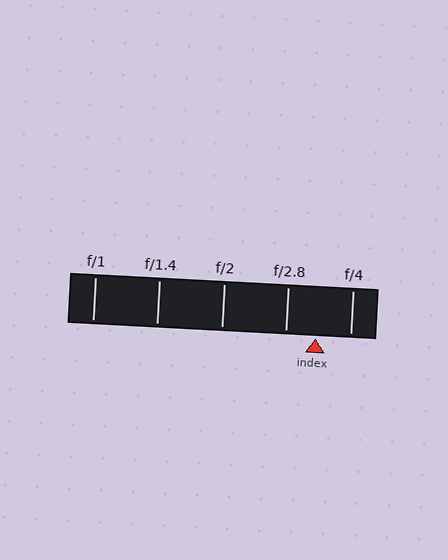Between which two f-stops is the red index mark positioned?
The index mark is between f/2.8 and f/4.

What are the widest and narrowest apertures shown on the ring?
The widest aperture shown is f/1 and the narrowest is f/4.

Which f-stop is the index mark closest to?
The index mark is closest to f/2.8.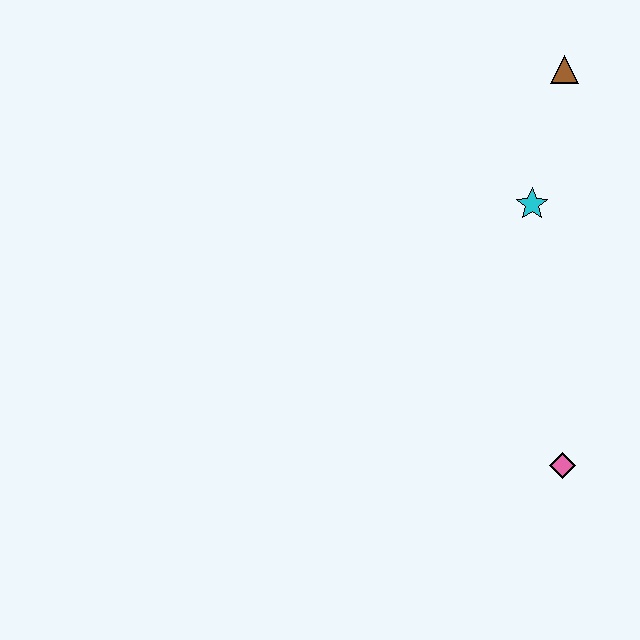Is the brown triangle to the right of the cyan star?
Yes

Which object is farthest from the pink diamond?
The brown triangle is farthest from the pink diamond.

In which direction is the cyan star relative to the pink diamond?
The cyan star is above the pink diamond.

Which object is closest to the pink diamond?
The cyan star is closest to the pink diamond.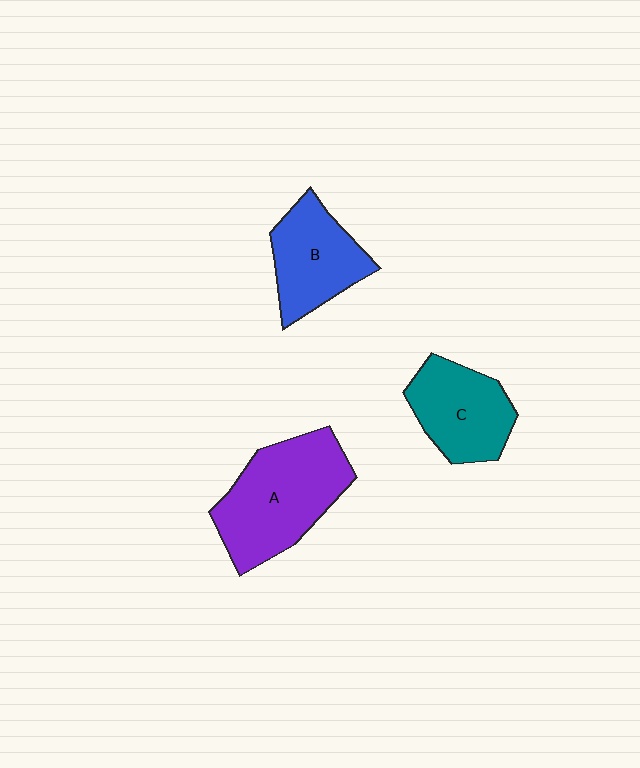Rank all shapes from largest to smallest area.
From largest to smallest: A (purple), C (teal), B (blue).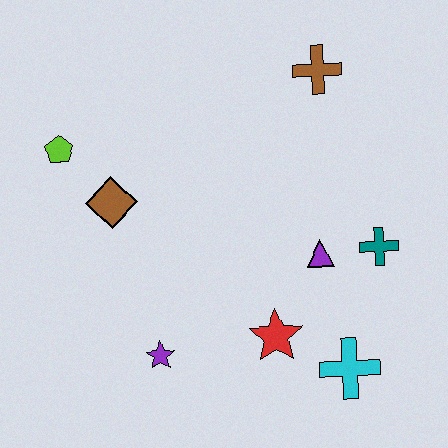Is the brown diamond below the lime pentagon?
Yes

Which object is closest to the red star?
The cyan cross is closest to the red star.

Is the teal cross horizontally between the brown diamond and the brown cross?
No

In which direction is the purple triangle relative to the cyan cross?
The purple triangle is above the cyan cross.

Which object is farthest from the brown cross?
The purple star is farthest from the brown cross.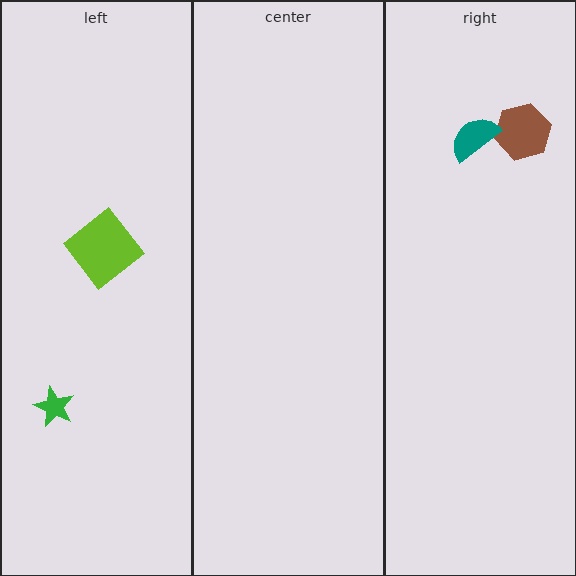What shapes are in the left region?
The lime diamond, the green star.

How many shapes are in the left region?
2.